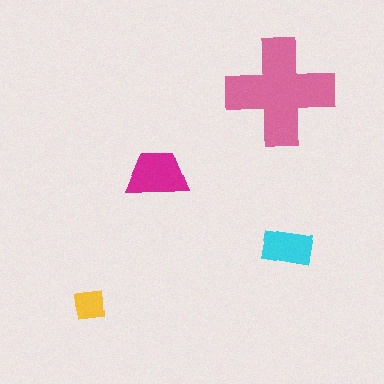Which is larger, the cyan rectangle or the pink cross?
The pink cross.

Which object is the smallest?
The yellow square.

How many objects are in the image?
There are 4 objects in the image.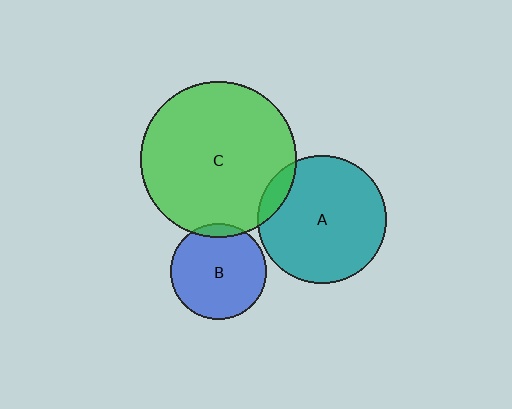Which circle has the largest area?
Circle C (green).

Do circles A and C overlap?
Yes.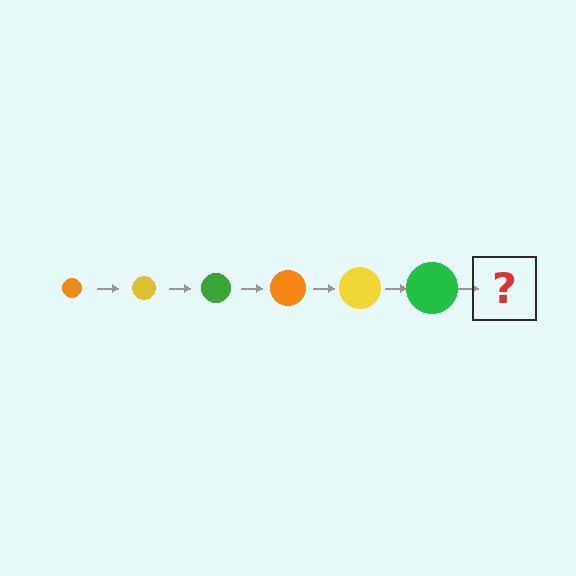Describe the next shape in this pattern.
It should be an orange circle, larger than the previous one.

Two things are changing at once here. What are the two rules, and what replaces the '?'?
The two rules are that the circle grows larger each step and the color cycles through orange, yellow, and green. The '?' should be an orange circle, larger than the previous one.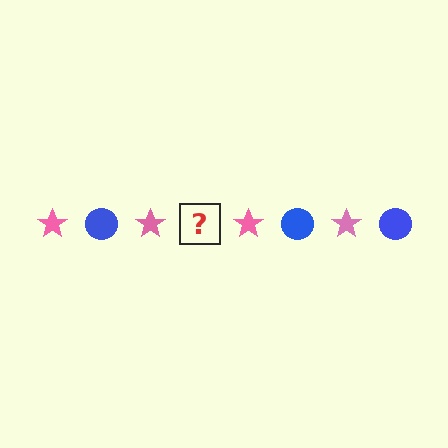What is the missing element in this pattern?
The missing element is a blue circle.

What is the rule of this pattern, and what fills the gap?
The rule is that the pattern alternates between pink star and blue circle. The gap should be filled with a blue circle.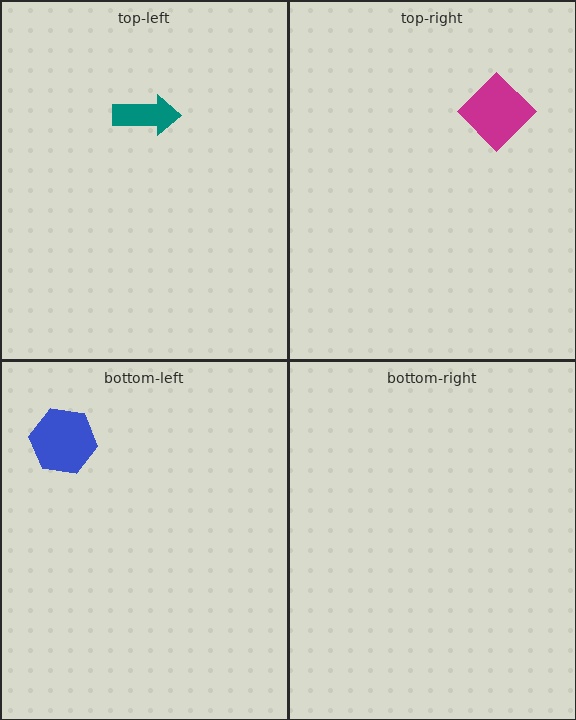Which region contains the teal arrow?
The top-left region.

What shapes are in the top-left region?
The teal arrow.